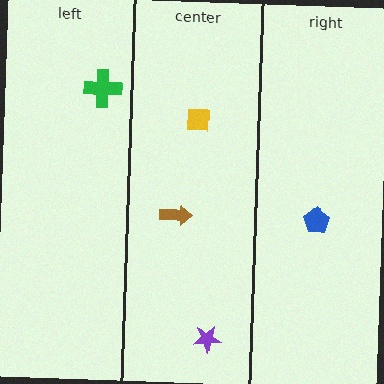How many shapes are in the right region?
1.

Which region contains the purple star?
The center region.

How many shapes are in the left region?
1.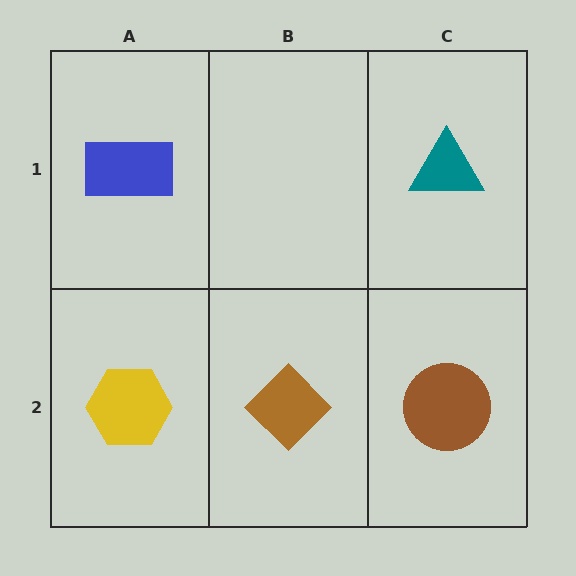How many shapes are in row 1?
2 shapes.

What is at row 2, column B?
A brown diamond.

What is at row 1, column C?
A teal triangle.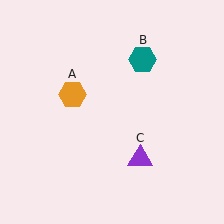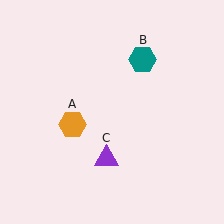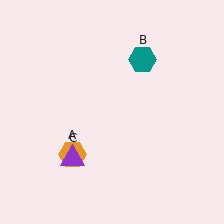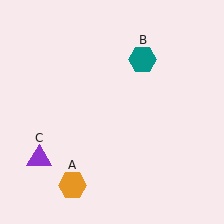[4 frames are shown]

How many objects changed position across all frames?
2 objects changed position: orange hexagon (object A), purple triangle (object C).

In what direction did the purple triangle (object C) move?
The purple triangle (object C) moved left.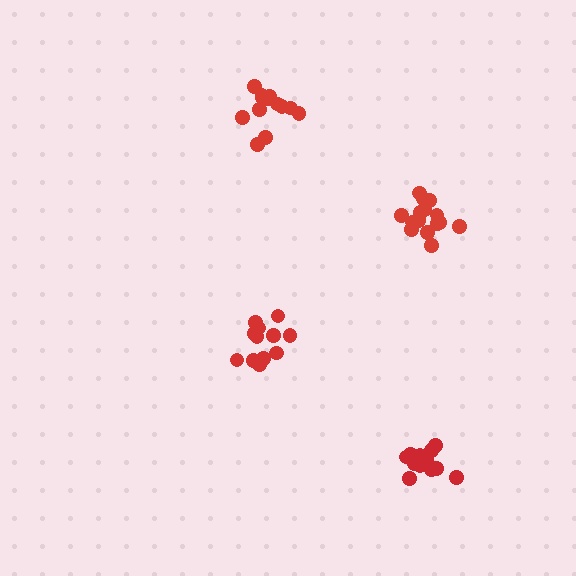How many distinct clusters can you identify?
There are 4 distinct clusters.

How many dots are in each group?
Group 1: 15 dots, Group 2: 12 dots, Group 3: 13 dots, Group 4: 13 dots (53 total).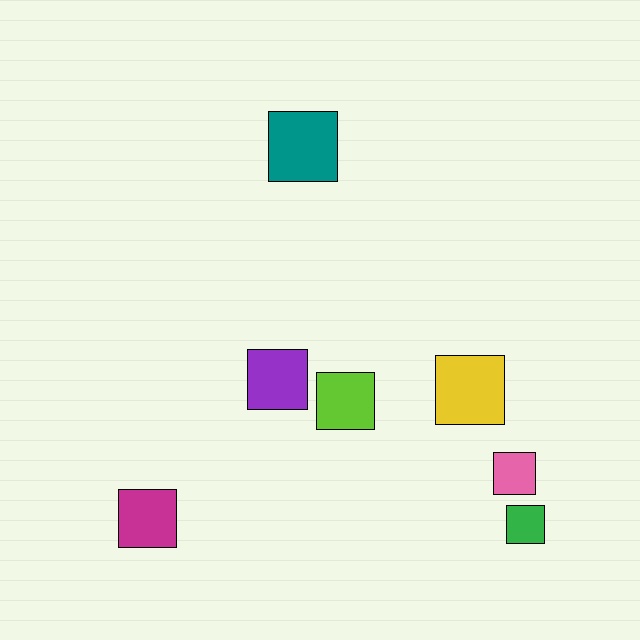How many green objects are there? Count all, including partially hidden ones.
There is 1 green object.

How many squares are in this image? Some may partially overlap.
There are 7 squares.